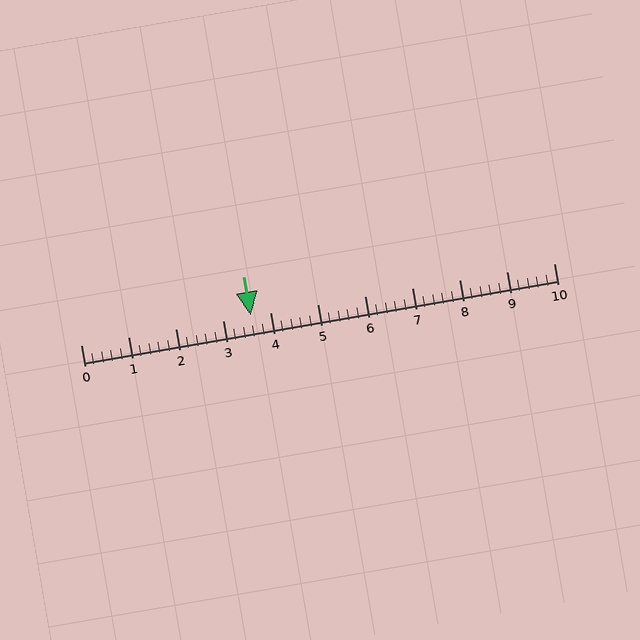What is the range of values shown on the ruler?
The ruler shows values from 0 to 10.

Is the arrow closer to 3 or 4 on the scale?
The arrow is closer to 4.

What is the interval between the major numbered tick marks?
The major tick marks are spaced 1 units apart.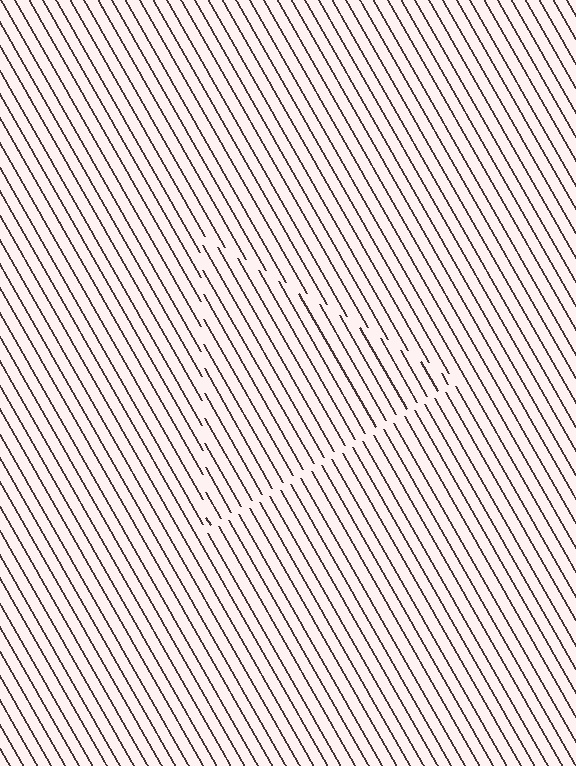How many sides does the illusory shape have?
3 sides — the line-ends trace a triangle.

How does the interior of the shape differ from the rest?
The interior of the shape contains the same grating, shifted by half a period — the contour is defined by the phase discontinuity where line-ends from the inner and outer gratings abut.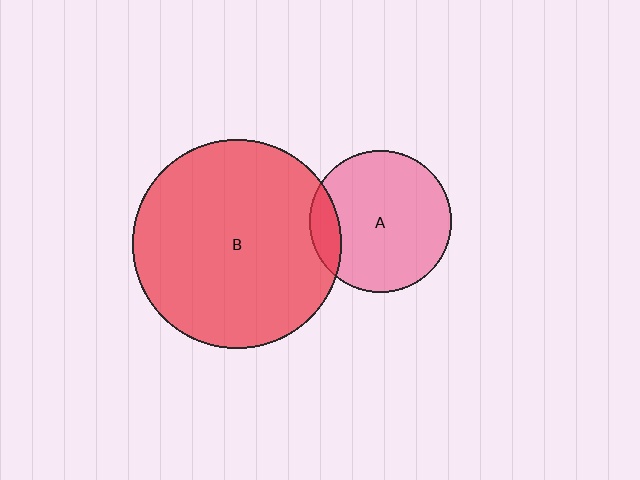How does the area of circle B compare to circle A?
Approximately 2.2 times.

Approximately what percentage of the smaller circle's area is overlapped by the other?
Approximately 15%.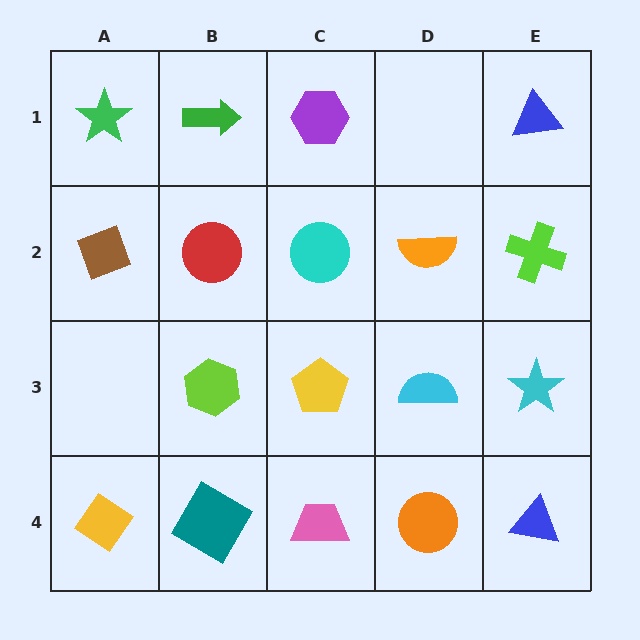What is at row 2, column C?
A cyan circle.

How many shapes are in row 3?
4 shapes.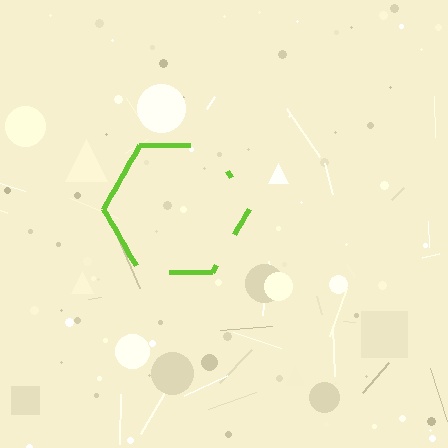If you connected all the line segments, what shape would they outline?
They would outline a hexagon.